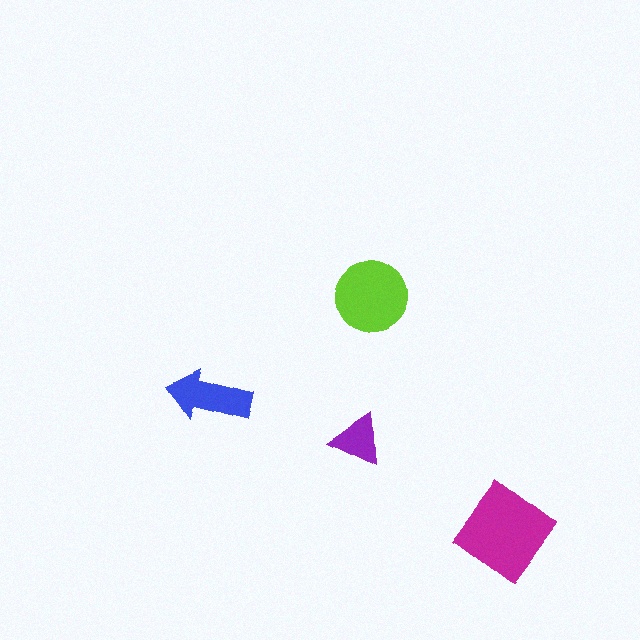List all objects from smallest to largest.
The purple triangle, the blue arrow, the lime circle, the magenta diamond.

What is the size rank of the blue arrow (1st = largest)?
3rd.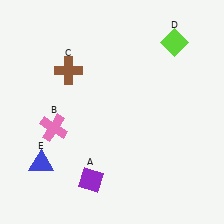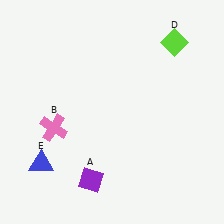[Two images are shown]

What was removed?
The brown cross (C) was removed in Image 2.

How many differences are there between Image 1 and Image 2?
There is 1 difference between the two images.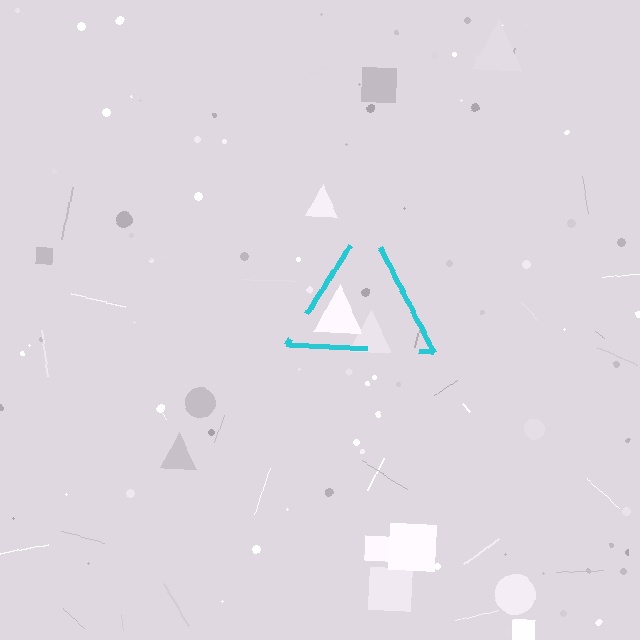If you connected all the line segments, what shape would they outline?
They would outline a triangle.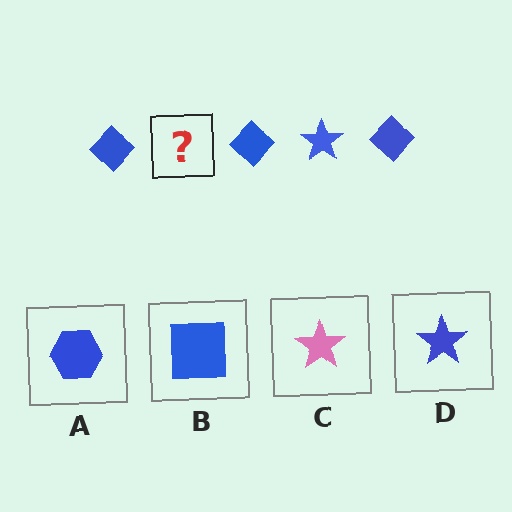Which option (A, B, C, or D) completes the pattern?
D.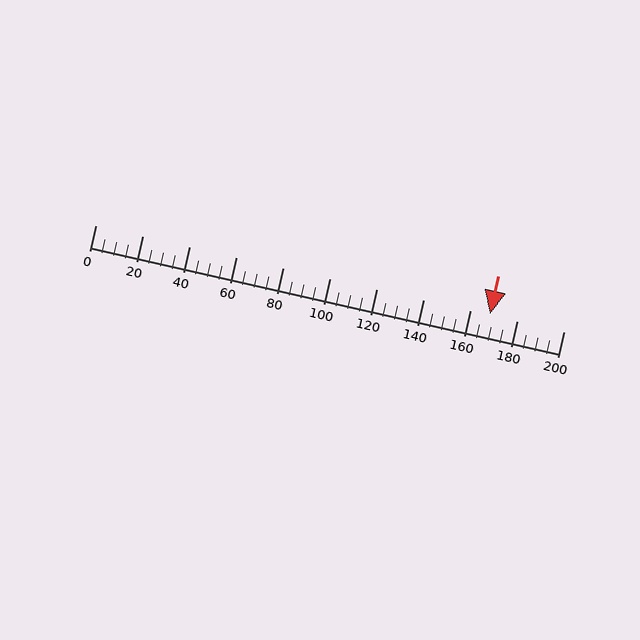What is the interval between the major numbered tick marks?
The major tick marks are spaced 20 units apart.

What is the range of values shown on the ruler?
The ruler shows values from 0 to 200.